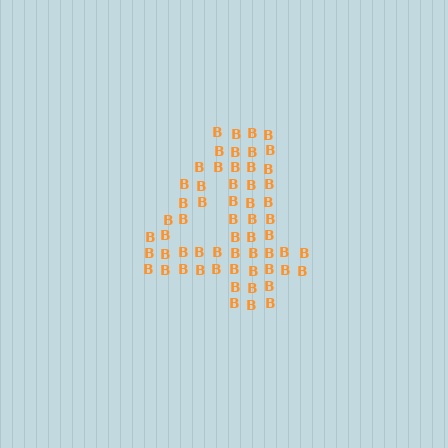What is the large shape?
The large shape is the digit 4.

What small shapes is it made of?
It is made of small letter B's.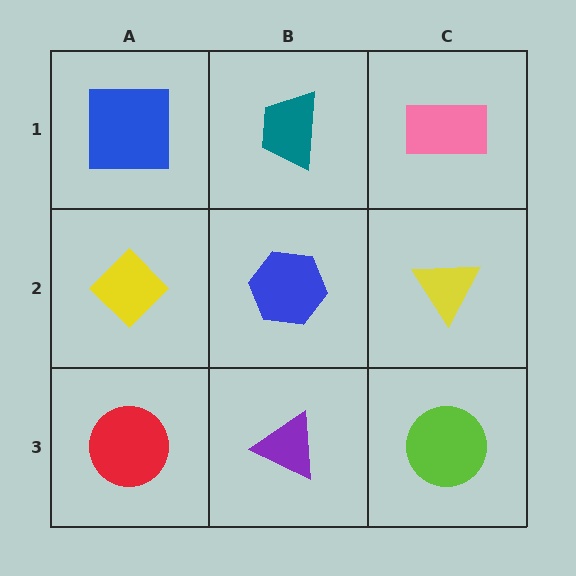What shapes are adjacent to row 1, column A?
A yellow diamond (row 2, column A), a teal trapezoid (row 1, column B).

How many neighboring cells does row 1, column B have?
3.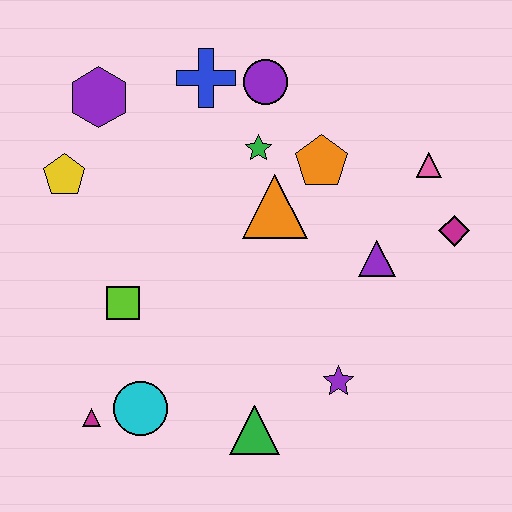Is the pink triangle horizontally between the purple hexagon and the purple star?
No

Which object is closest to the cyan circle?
The magenta triangle is closest to the cyan circle.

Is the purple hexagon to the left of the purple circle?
Yes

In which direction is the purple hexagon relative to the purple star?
The purple hexagon is above the purple star.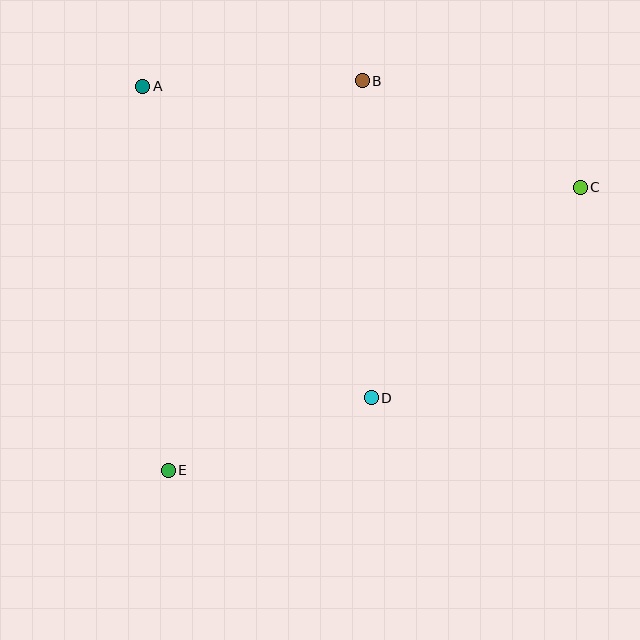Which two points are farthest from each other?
Points C and E are farthest from each other.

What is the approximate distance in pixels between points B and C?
The distance between B and C is approximately 243 pixels.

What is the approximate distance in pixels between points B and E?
The distance between B and E is approximately 435 pixels.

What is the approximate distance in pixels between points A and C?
The distance between A and C is approximately 449 pixels.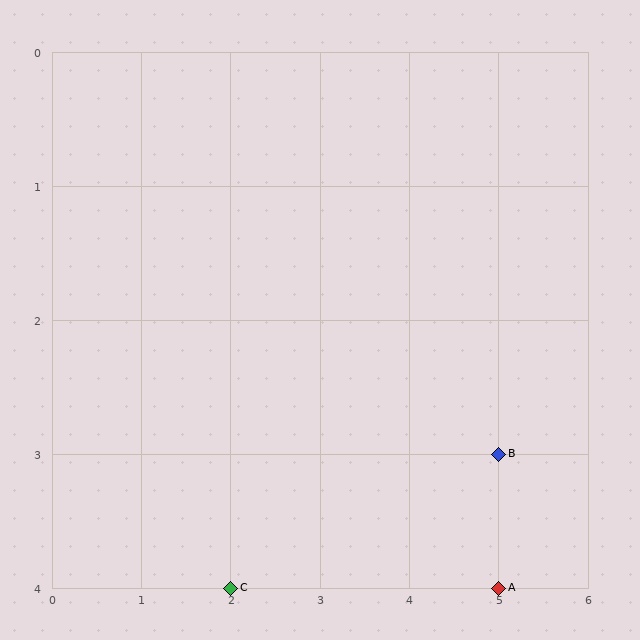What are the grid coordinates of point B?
Point B is at grid coordinates (5, 3).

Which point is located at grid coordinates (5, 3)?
Point B is at (5, 3).